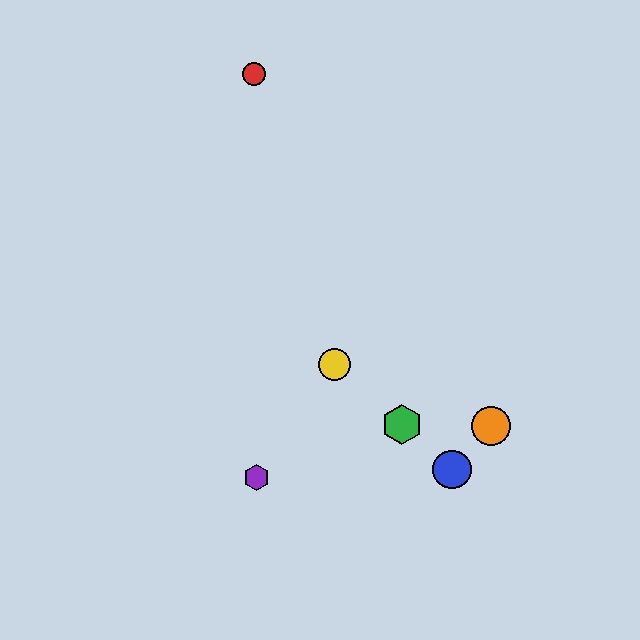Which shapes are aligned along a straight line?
The blue circle, the green hexagon, the yellow circle are aligned along a straight line.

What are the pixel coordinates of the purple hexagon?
The purple hexagon is at (257, 477).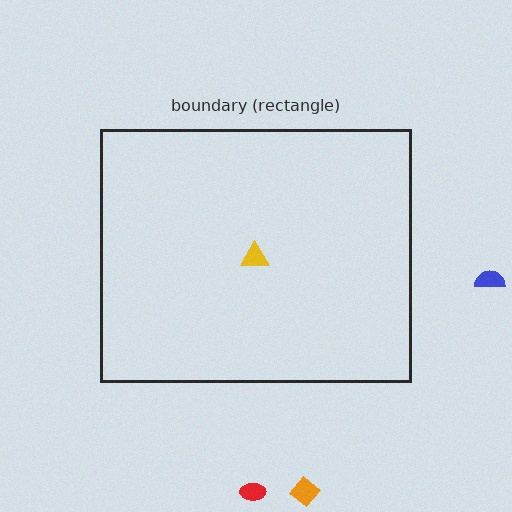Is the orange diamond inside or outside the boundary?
Outside.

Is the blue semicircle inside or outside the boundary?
Outside.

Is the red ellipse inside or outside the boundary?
Outside.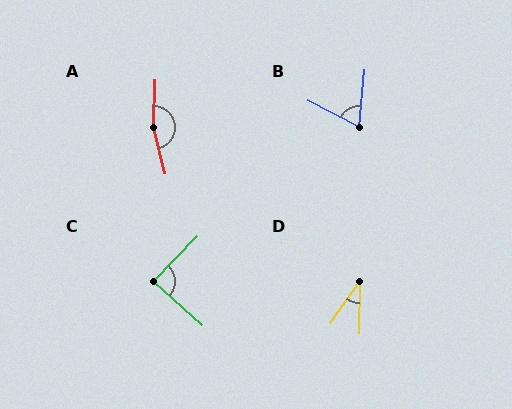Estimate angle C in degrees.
Approximately 87 degrees.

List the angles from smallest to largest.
D (35°), B (68°), C (87°), A (164°).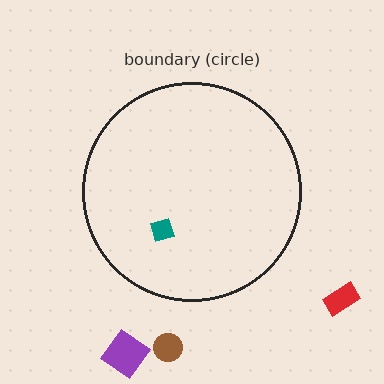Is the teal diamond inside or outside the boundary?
Inside.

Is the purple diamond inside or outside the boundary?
Outside.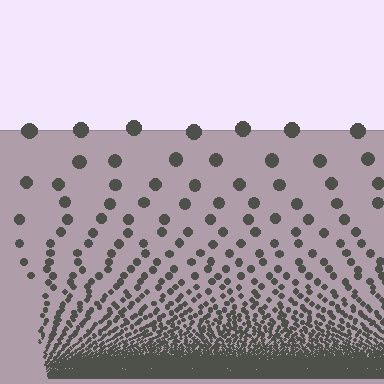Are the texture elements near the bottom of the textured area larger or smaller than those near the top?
Smaller. The gradient is inverted — elements near the bottom are smaller and denser.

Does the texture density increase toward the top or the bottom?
Density increases toward the bottom.